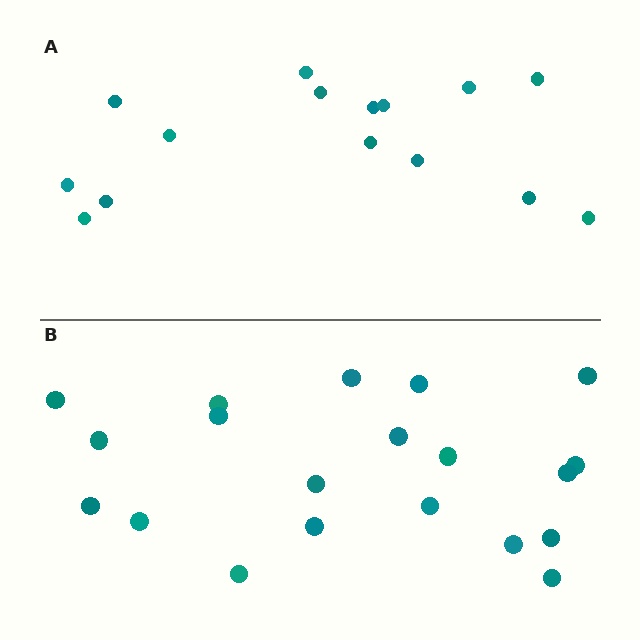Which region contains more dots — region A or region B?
Region B (the bottom region) has more dots.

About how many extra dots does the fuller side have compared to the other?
Region B has about 5 more dots than region A.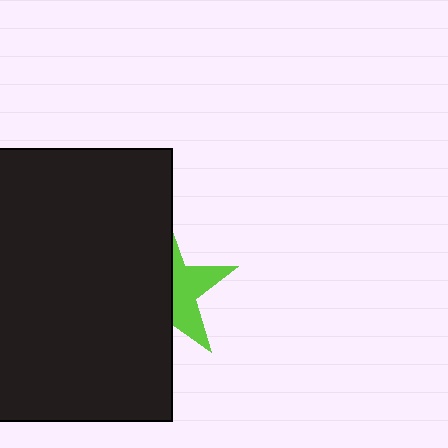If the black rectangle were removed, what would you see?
You would see the complete lime star.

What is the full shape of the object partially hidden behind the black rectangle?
The partially hidden object is a lime star.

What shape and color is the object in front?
The object in front is a black rectangle.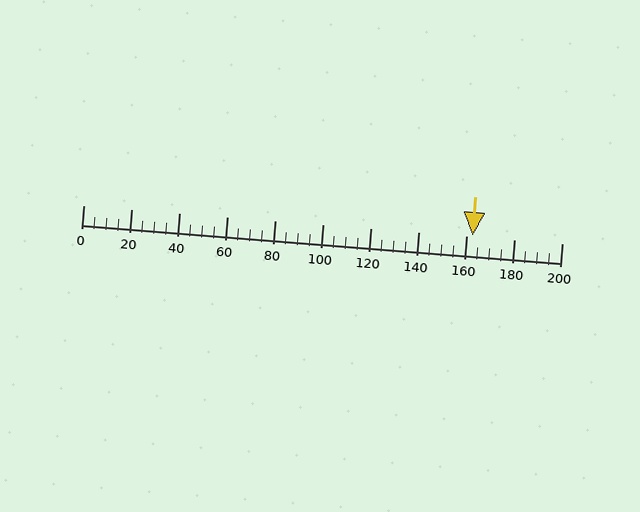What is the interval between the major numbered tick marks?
The major tick marks are spaced 20 units apart.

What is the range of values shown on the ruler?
The ruler shows values from 0 to 200.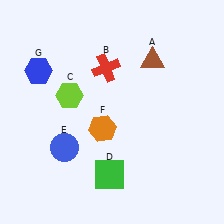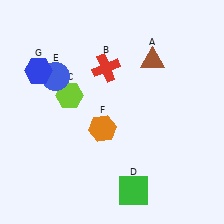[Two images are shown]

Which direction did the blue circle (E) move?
The blue circle (E) moved up.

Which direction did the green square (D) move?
The green square (D) moved right.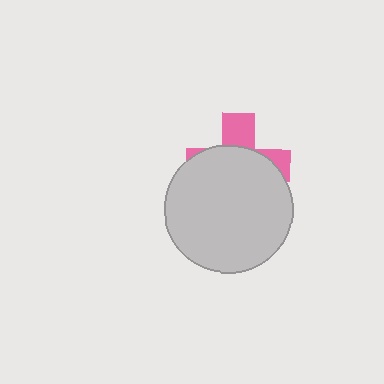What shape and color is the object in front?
The object in front is a light gray circle.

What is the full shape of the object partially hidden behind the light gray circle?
The partially hidden object is a pink cross.